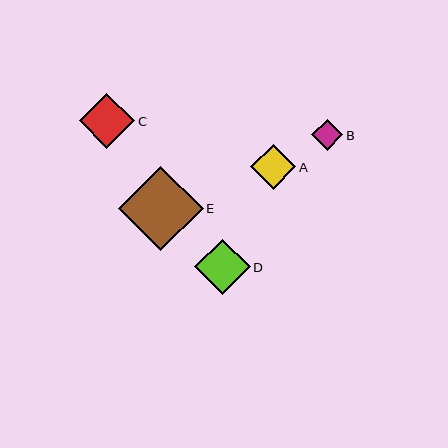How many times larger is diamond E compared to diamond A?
Diamond E is approximately 1.9 times the size of diamond A.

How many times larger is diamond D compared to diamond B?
Diamond D is approximately 1.8 times the size of diamond B.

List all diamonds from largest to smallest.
From largest to smallest: E, C, D, A, B.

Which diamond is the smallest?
Diamond B is the smallest with a size of approximately 31 pixels.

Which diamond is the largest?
Diamond E is the largest with a size of approximately 84 pixels.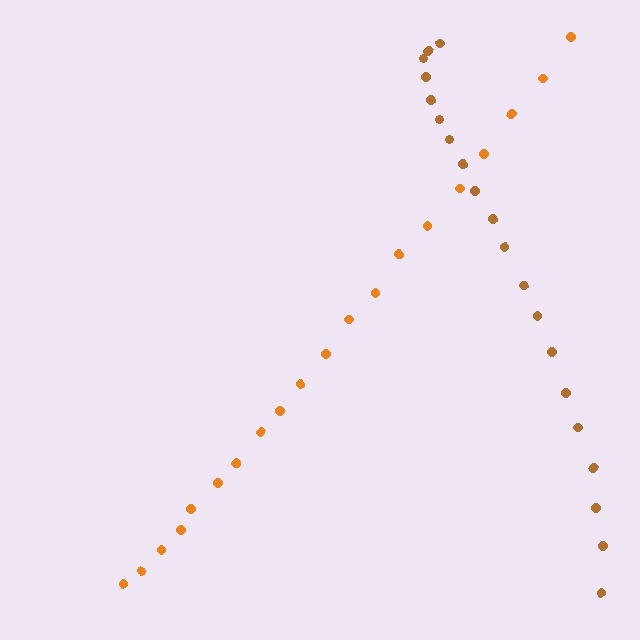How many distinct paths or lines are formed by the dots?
There are 2 distinct paths.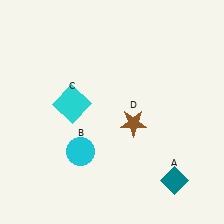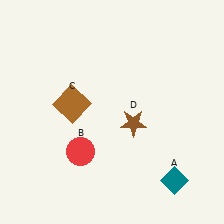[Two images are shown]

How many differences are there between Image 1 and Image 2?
There are 2 differences between the two images.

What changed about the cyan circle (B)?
In Image 1, B is cyan. In Image 2, it changed to red.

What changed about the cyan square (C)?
In Image 1, C is cyan. In Image 2, it changed to brown.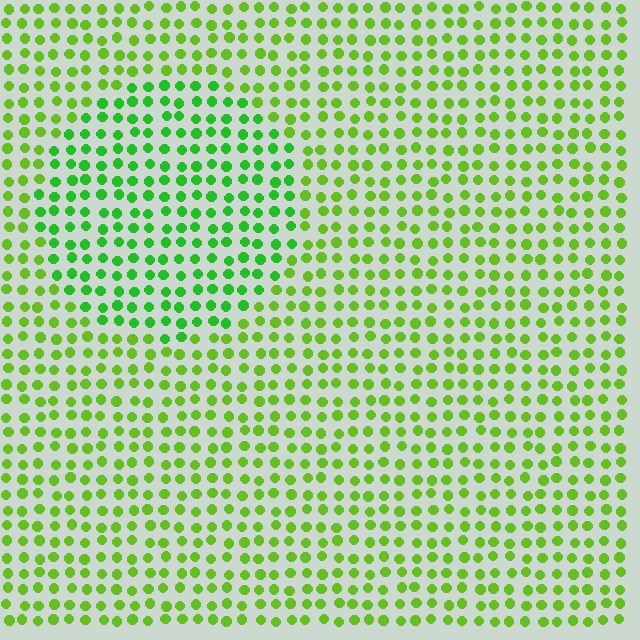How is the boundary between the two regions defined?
The boundary is defined purely by a slight shift in hue (about 28 degrees). Spacing, size, and orientation are identical on both sides.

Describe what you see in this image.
The image is filled with small lime elements in a uniform arrangement. A circle-shaped region is visible where the elements are tinted to a slightly different hue, forming a subtle color boundary.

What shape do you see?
I see a circle.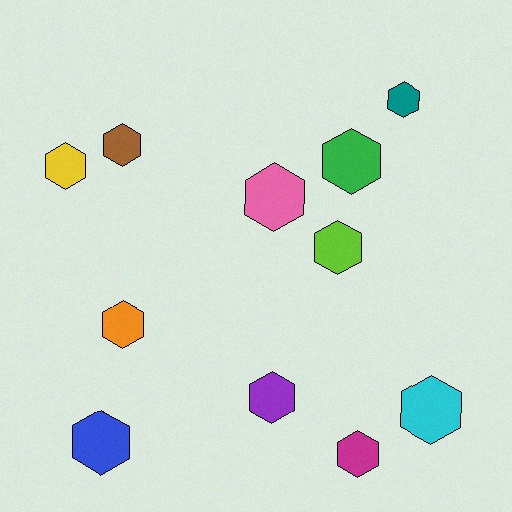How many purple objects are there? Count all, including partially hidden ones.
There is 1 purple object.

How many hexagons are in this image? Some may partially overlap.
There are 11 hexagons.